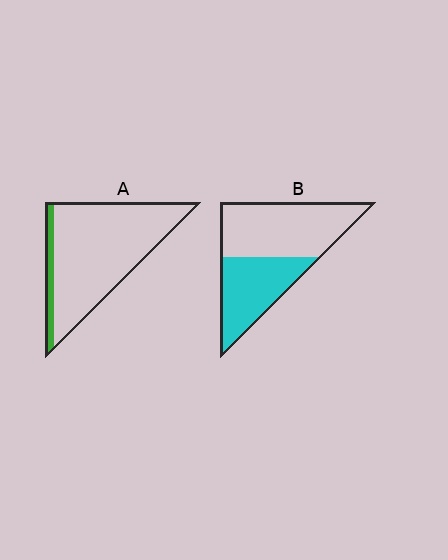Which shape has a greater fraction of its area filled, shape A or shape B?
Shape B.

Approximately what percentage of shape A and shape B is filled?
A is approximately 10% and B is approximately 40%.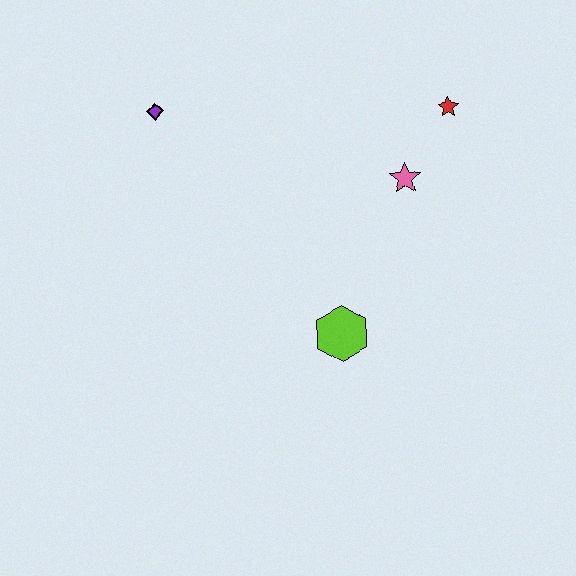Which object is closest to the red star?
The pink star is closest to the red star.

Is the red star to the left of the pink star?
No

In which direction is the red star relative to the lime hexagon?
The red star is above the lime hexagon.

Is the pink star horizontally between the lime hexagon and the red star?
Yes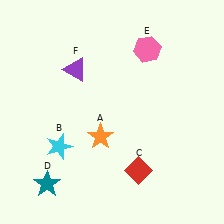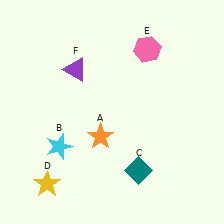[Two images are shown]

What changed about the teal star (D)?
In Image 1, D is teal. In Image 2, it changed to yellow.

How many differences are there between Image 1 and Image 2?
There are 2 differences between the two images.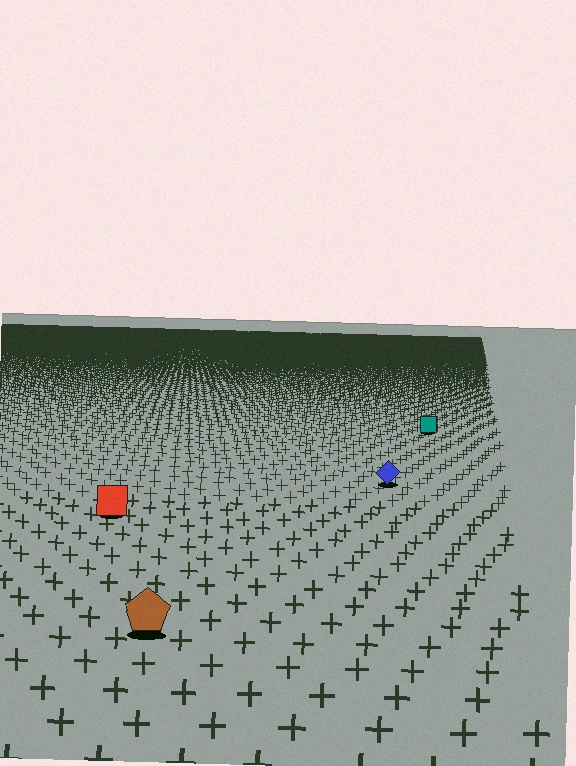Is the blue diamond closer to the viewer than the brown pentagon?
No. The brown pentagon is closer — you can tell from the texture gradient: the ground texture is coarser near it.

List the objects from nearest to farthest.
From nearest to farthest: the brown pentagon, the red square, the blue diamond, the teal square.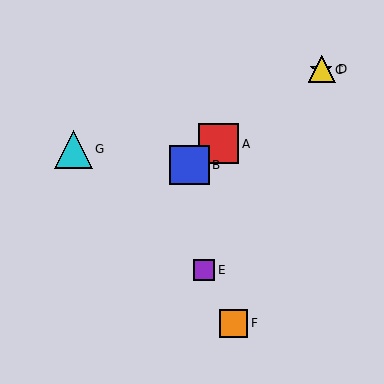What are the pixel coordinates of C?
Object C is at (321, 70).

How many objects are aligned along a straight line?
4 objects (A, B, C, D) are aligned along a straight line.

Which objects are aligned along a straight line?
Objects A, B, C, D are aligned along a straight line.